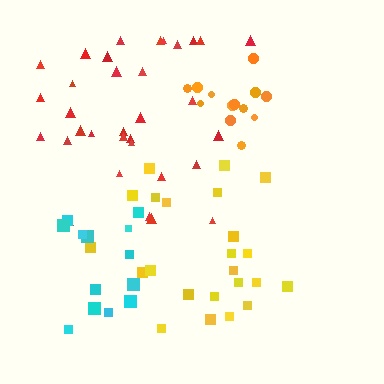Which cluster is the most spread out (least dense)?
Red.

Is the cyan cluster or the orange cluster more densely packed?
Orange.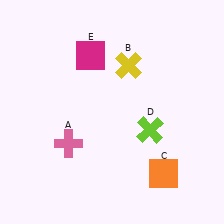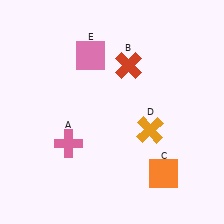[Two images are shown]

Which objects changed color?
B changed from yellow to red. D changed from lime to orange. E changed from magenta to pink.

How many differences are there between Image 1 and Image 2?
There are 3 differences between the two images.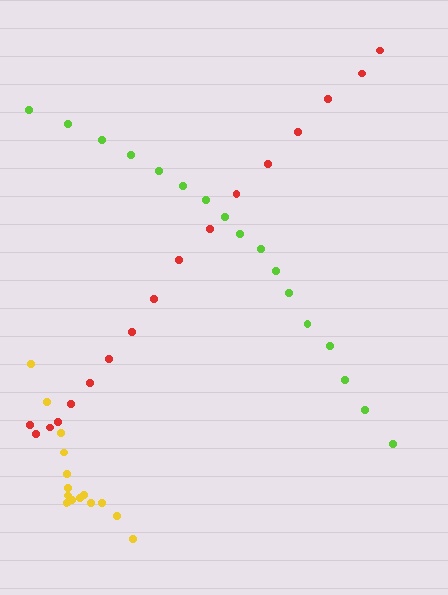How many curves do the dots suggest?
There are 3 distinct paths.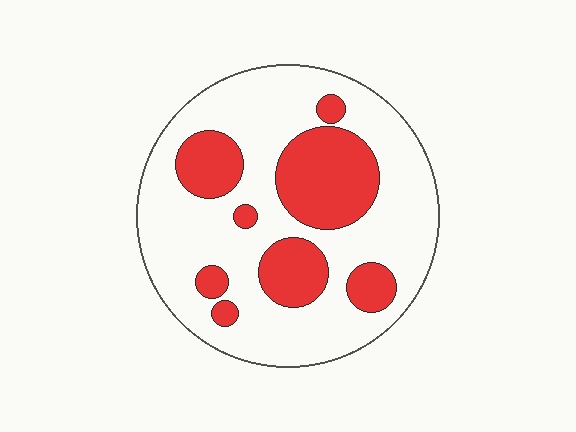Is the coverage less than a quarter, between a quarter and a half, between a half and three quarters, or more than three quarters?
Between a quarter and a half.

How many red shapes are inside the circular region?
8.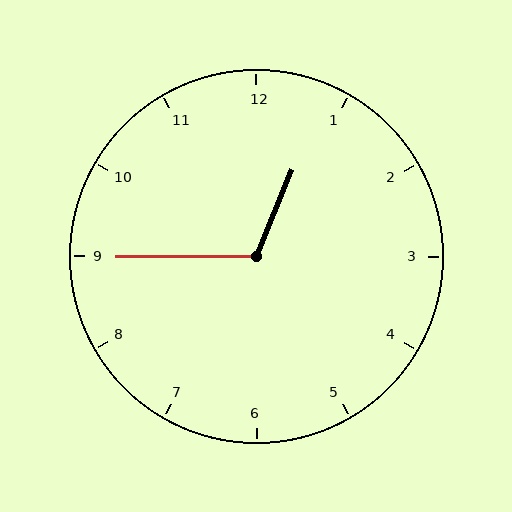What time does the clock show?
12:45.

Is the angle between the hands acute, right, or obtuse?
It is obtuse.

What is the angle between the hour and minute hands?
Approximately 112 degrees.